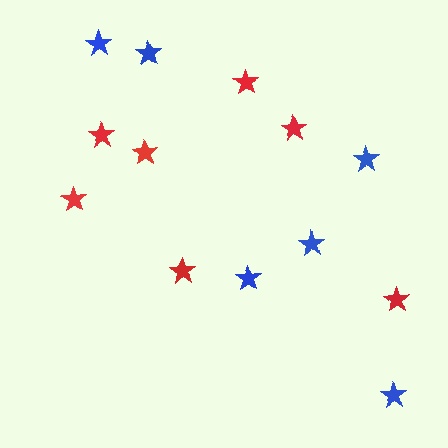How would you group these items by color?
There are 2 groups: one group of red stars (7) and one group of blue stars (6).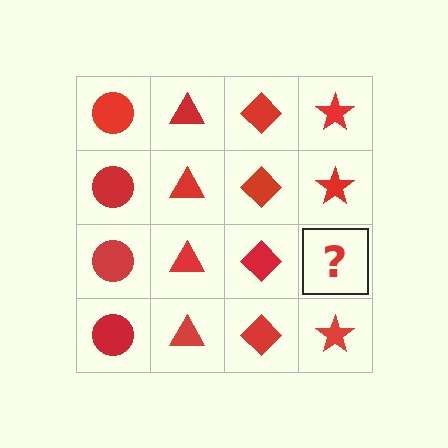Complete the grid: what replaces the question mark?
The question mark should be replaced with a red star.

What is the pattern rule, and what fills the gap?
The rule is that each column has a consistent shape. The gap should be filled with a red star.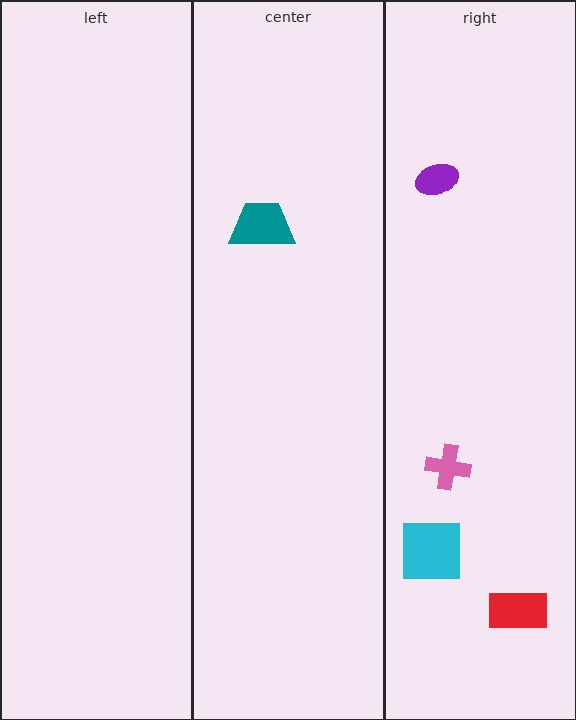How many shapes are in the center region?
1.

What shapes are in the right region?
The purple ellipse, the cyan square, the red rectangle, the pink cross.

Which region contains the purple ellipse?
The right region.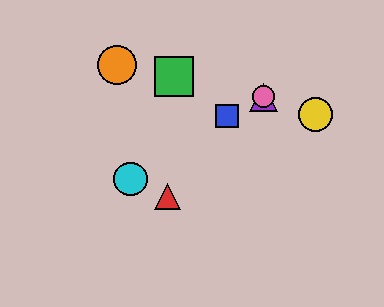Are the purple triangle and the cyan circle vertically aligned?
No, the purple triangle is at x≈264 and the cyan circle is at x≈131.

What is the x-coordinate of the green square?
The green square is at x≈174.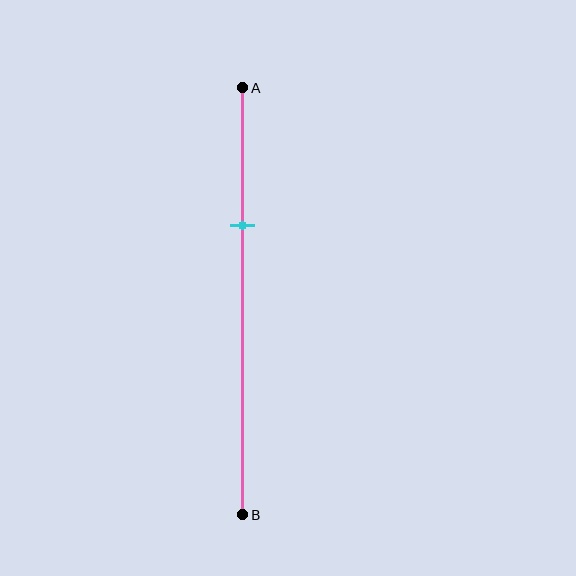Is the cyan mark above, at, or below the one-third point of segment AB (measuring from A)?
The cyan mark is approximately at the one-third point of segment AB.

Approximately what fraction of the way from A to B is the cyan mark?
The cyan mark is approximately 30% of the way from A to B.